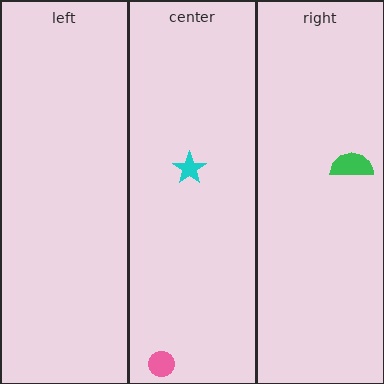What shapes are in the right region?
The green semicircle.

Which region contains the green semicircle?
The right region.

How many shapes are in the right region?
1.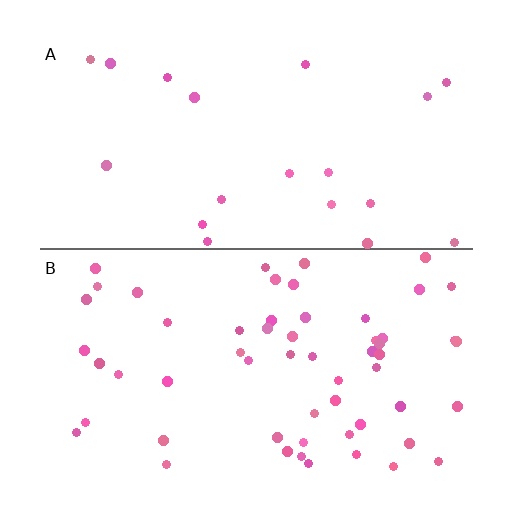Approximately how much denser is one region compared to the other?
Approximately 3.0× — region B over region A.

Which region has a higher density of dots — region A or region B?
B (the bottom).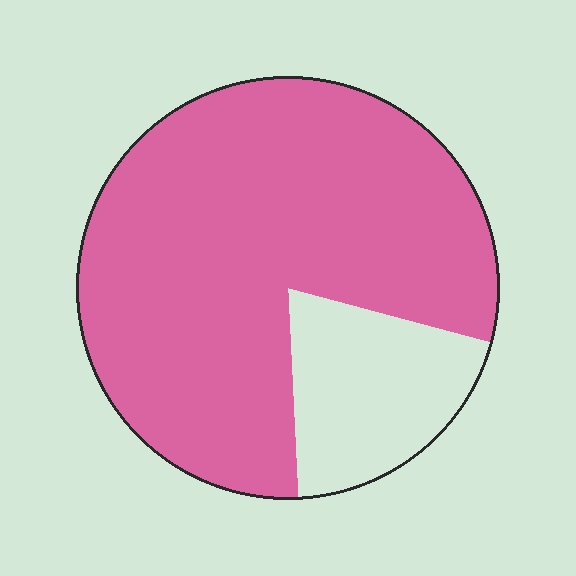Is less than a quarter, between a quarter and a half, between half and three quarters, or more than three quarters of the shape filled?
More than three quarters.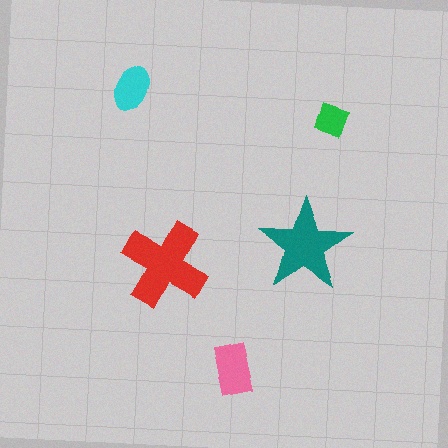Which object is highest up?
The cyan ellipse is topmost.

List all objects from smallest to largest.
The green square, the cyan ellipse, the pink rectangle, the teal star, the red cross.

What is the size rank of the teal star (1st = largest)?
2nd.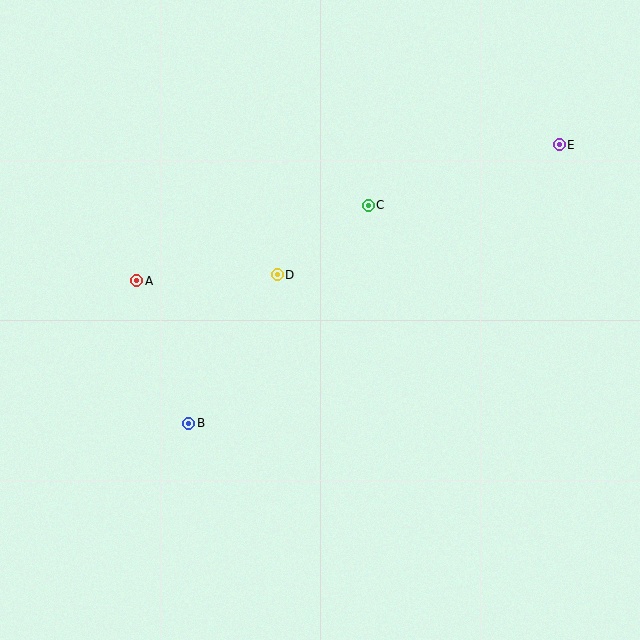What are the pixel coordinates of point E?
Point E is at (559, 145).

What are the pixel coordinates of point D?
Point D is at (277, 275).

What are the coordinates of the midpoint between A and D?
The midpoint between A and D is at (207, 278).